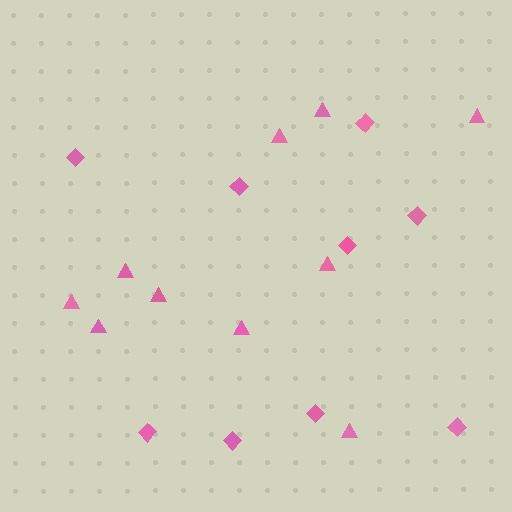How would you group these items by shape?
There are 2 groups: one group of triangles (10) and one group of diamonds (9).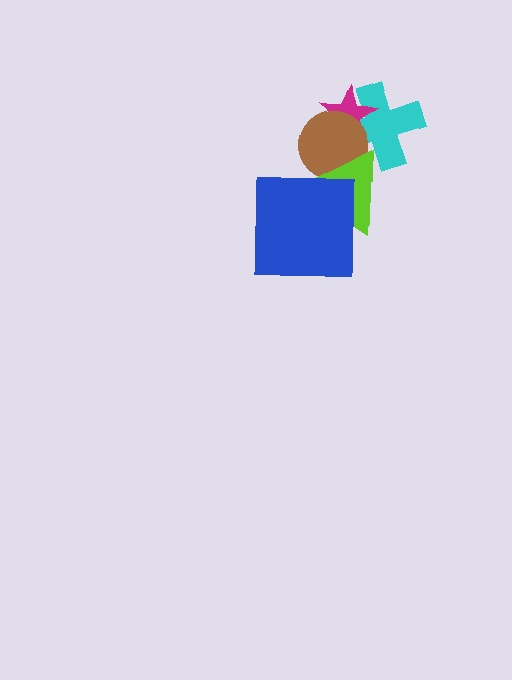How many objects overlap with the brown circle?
3 objects overlap with the brown circle.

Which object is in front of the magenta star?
The brown circle is in front of the magenta star.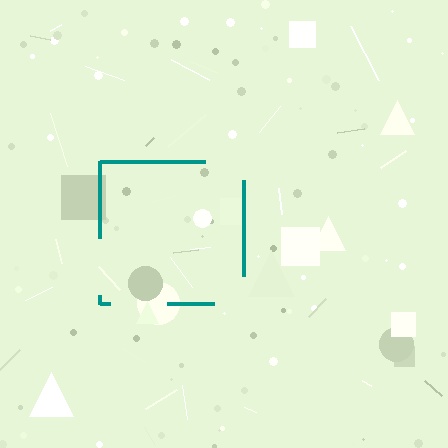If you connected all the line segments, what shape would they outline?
They would outline a square.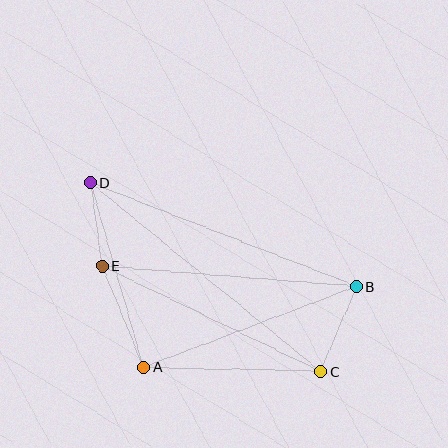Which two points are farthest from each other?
Points C and D are farthest from each other.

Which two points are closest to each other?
Points D and E are closest to each other.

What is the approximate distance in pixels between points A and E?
The distance between A and E is approximately 109 pixels.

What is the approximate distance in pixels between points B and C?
The distance between B and C is approximately 92 pixels.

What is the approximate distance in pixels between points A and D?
The distance between A and D is approximately 192 pixels.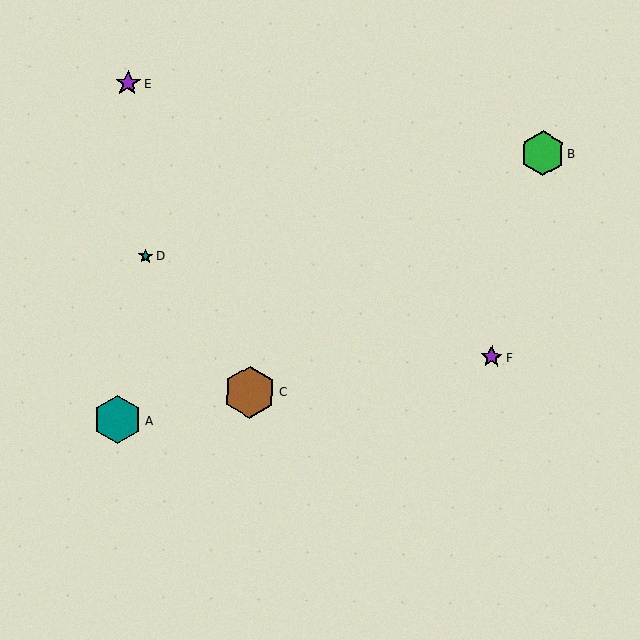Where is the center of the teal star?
The center of the teal star is at (146, 256).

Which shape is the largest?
The brown hexagon (labeled C) is the largest.